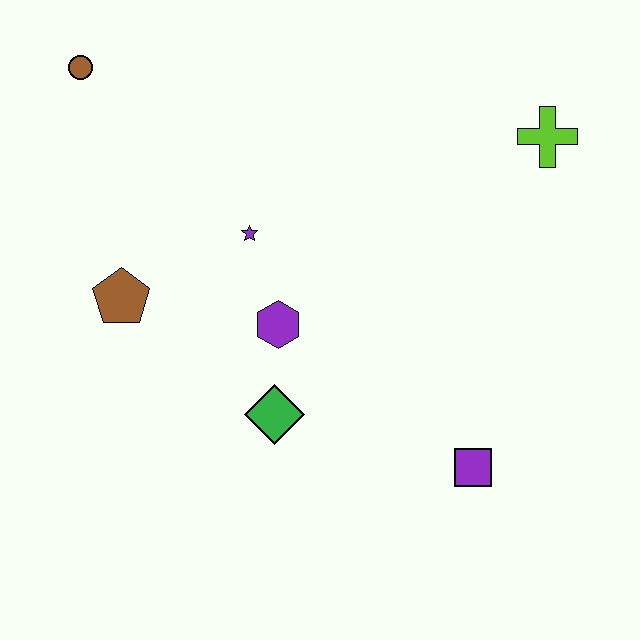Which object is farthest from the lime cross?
The brown circle is farthest from the lime cross.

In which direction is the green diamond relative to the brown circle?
The green diamond is below the brown circle.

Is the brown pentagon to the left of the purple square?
Yes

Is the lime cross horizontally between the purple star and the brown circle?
No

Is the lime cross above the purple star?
Yes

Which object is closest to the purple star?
The purple hexagon is closest to the purple star.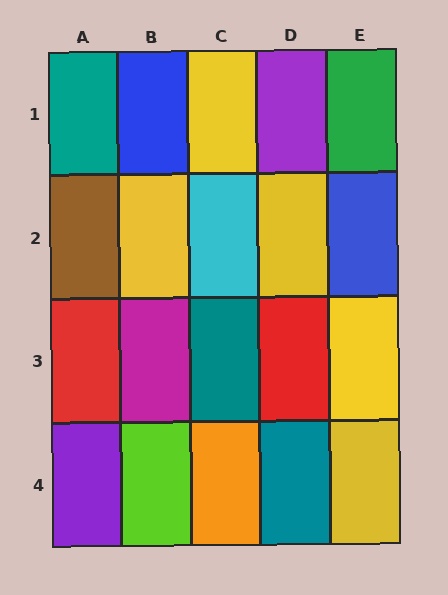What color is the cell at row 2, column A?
Brown.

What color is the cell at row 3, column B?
Magenta.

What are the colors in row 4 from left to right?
Purple, lime, orange, teal, yellow.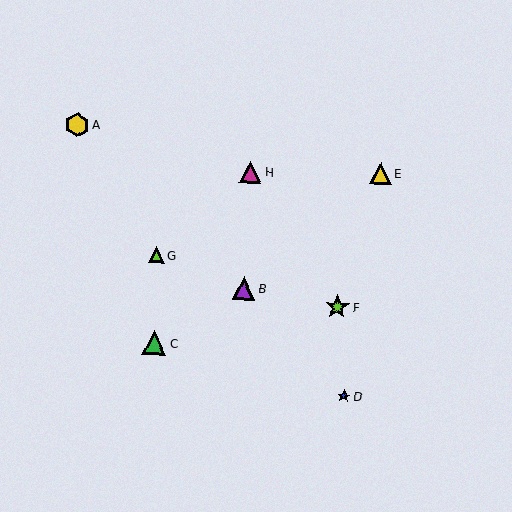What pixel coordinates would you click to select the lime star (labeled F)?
Click at (337, 307) to select the lime star F.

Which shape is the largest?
The green triangle (labeled C) is the largest.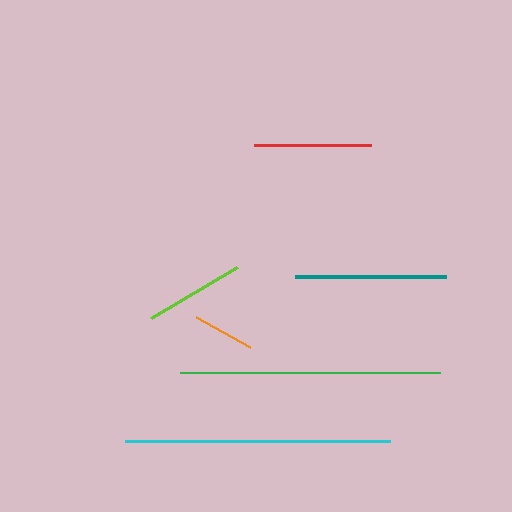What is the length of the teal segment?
The teal segment is approximately 151 pixels long.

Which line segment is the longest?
The cyan line is the longest at approximately 265 pixels.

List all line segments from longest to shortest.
From longest to shortest: cyan, green, teal, red, lime, orange.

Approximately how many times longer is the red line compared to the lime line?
The red line is approximately 1.2 times the length of the lime line.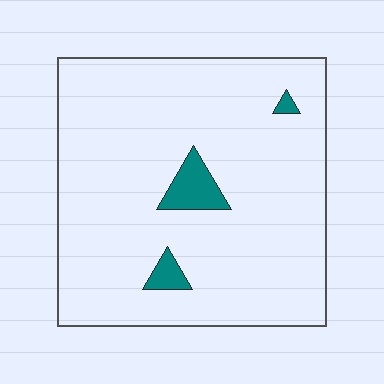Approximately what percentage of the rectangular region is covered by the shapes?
Approximately 5%.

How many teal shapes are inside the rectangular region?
3.